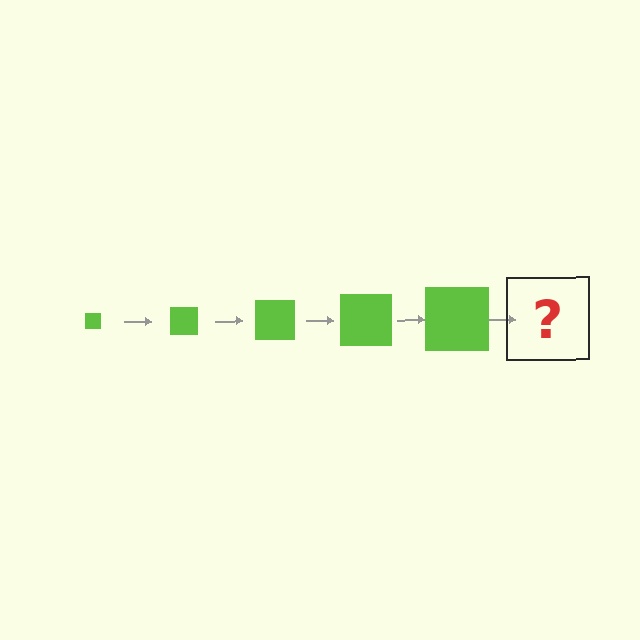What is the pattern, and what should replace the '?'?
The pattern is that the square gets progressively larger each step. The '?' should be a lime square, larger than the previous one.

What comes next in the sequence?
The next element should be a lime square, larger than the previous one.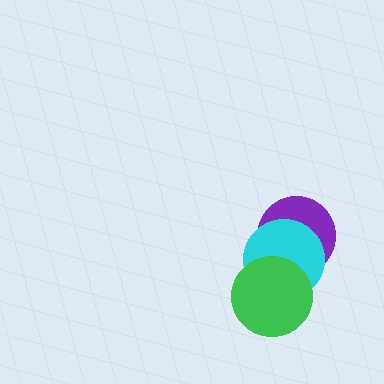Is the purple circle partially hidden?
Yes, it is partially covered by another shape.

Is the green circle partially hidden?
No, no other shape covers it.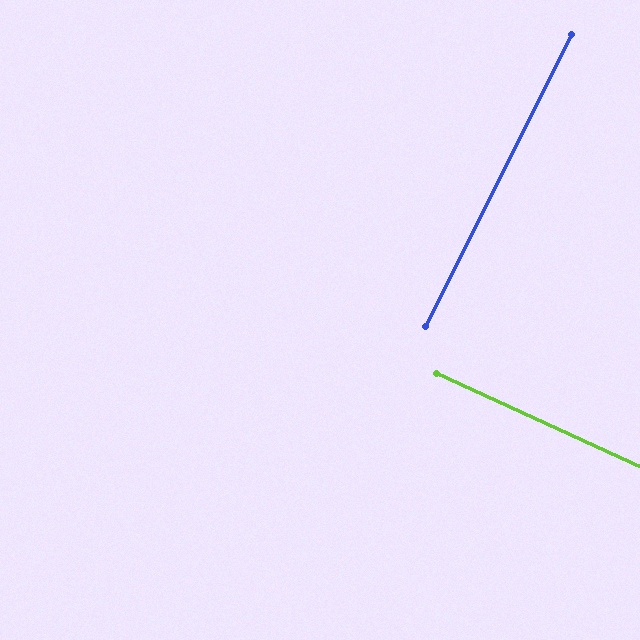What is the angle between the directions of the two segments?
Approximately 88 degrees.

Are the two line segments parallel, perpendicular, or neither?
Perpendicular — they meet at approximately 88°.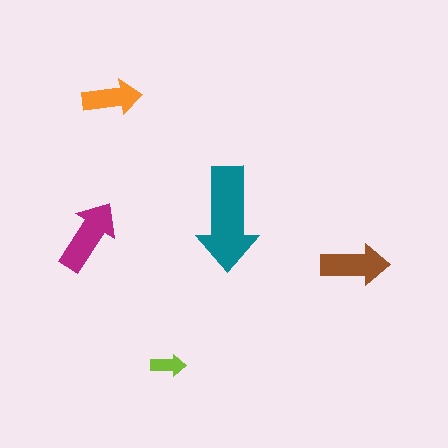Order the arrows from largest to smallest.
the teal one, the magenta one, the brown one, the orange one, the lime one.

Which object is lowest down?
The lime arrow is bottommost.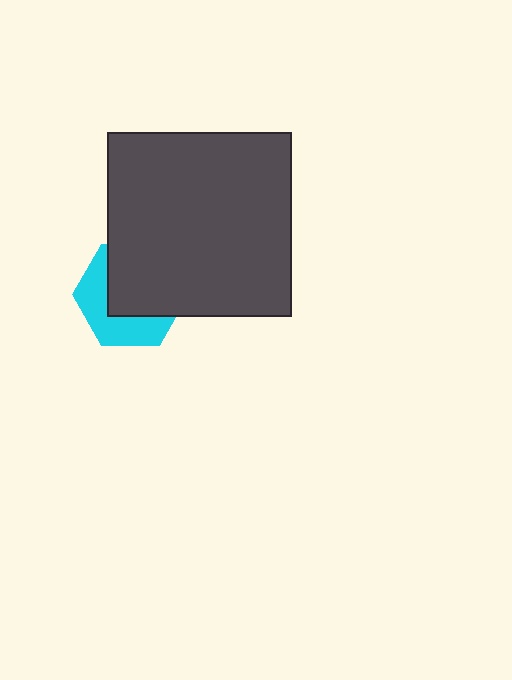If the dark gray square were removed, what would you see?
You would see the complete cyan hexagon.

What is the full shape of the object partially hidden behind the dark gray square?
The partially hidden object is a cyan hexagon.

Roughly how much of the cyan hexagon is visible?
A small part of it is visible (roughly 43%).